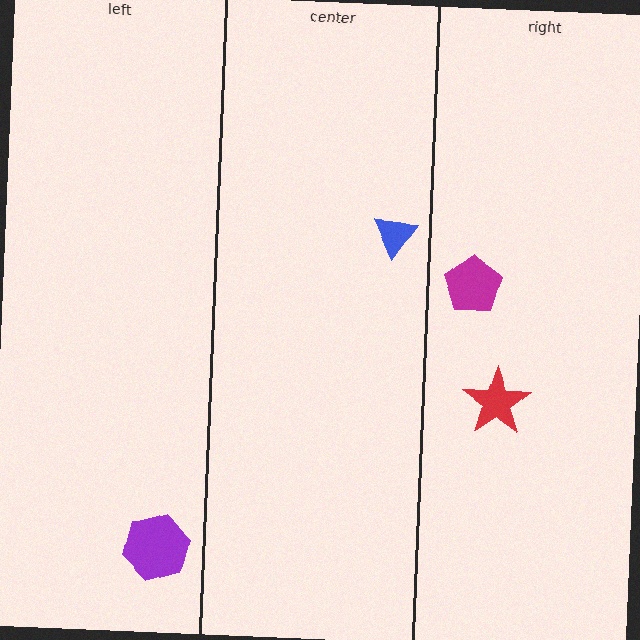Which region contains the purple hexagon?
The left region.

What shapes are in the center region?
The blue triangle.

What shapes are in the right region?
The red star, the magenta pentagon.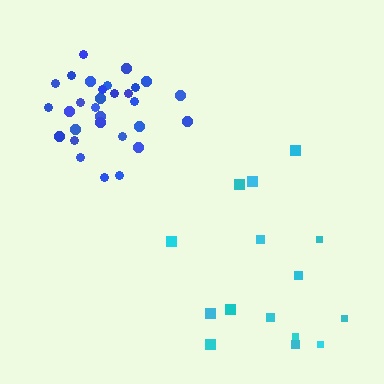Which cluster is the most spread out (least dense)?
Cyan.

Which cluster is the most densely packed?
Blue.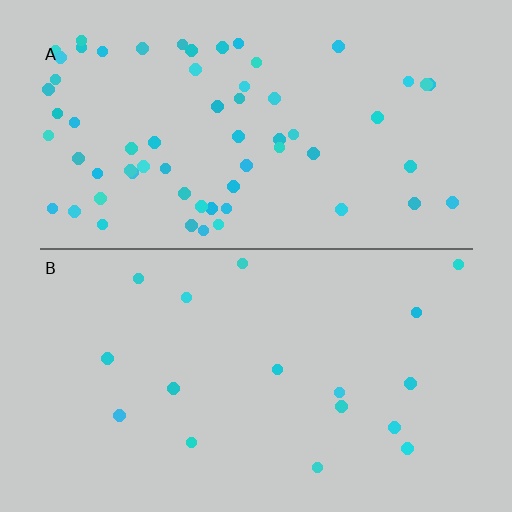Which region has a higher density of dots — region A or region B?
A (the top).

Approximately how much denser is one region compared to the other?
Approximately 3.7× — region A over region B.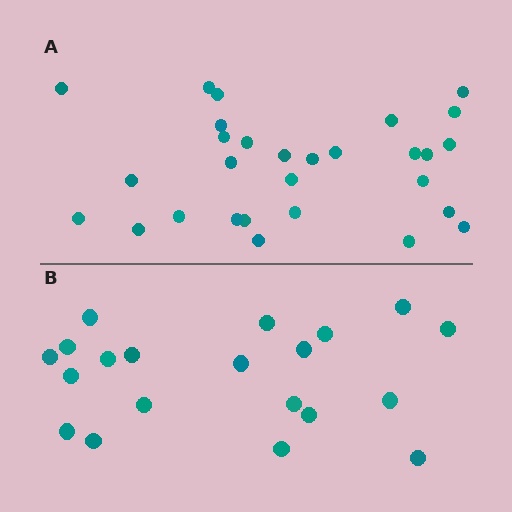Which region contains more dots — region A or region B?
Region A (the top region) has more dots.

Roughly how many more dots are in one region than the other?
Region A has roughly 8 or so more dots than region B.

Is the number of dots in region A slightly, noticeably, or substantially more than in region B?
Region A has substantially more. The ratio is roughly 1.4 to 1.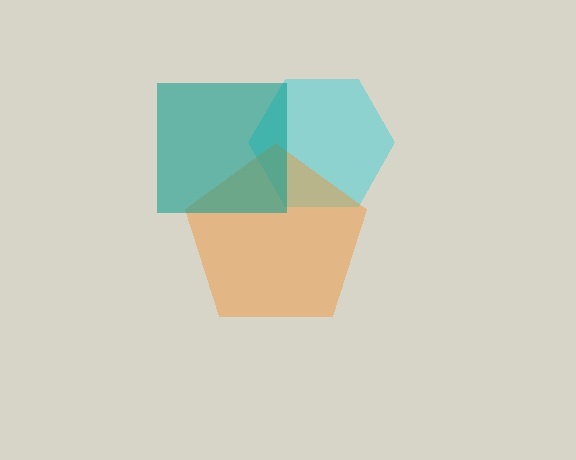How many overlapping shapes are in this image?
There are 3 overlapping shapes in the image.